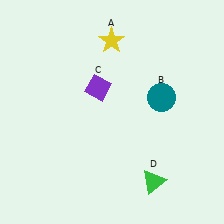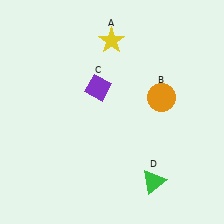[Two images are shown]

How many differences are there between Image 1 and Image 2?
There is 1 difference between the two images.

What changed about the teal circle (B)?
In Image 1, B is teal. In Image 2, it changed to orange.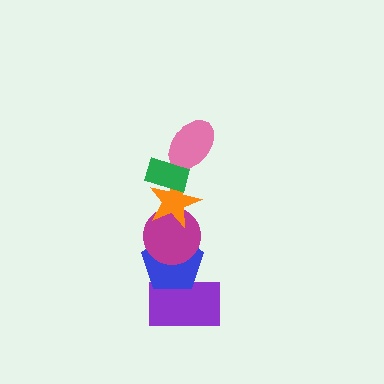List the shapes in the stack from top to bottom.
From top to bottom: the green rectangle, the pink ellipse, the orange star, the magenta circle, the blue pentagon, the purple rectangle.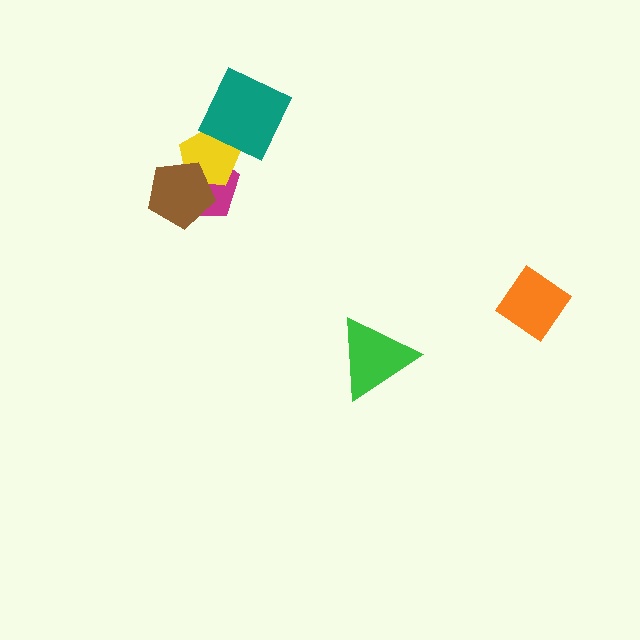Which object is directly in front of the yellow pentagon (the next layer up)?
The brown pentagon is directly in front of the yellow pentagon.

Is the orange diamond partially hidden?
No, no other shape covers it.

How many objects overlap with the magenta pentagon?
2 objects overlap with the magenta pentagon.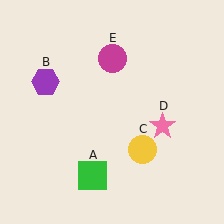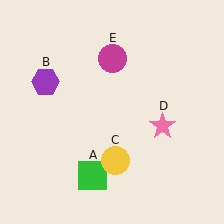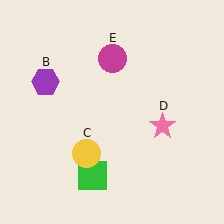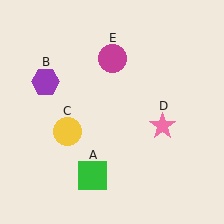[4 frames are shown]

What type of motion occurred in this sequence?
The yellow circle (object C) rotated clockwise around the center of the scene.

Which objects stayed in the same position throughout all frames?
Green square (object A) and purple hexagon (object B) and pink star (object D) and magenta circle (object E) remained stationary.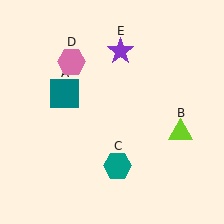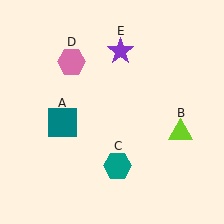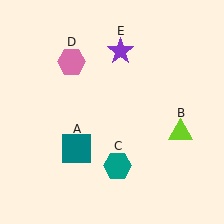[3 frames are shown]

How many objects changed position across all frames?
1 object changed position: teal square (object A).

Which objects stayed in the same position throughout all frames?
Lime triangle (object B) and teal hexagon (object C) and pink hexagon (object D) and purple star (object E) remained stationary.